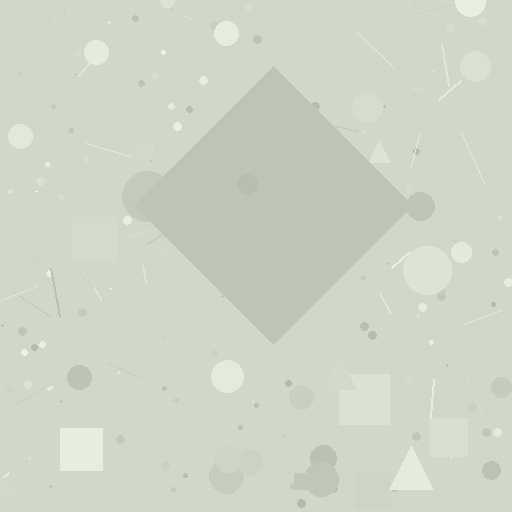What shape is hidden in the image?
A diamond is hidden in the image.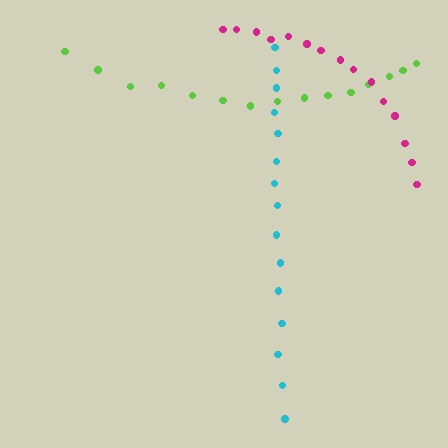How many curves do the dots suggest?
There are 3 distinct paths.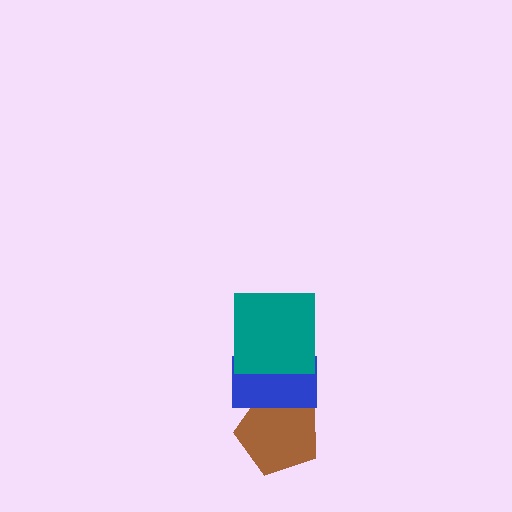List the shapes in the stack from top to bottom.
From top to bottom: the teal square, the blue rectangle, the brown pentagon.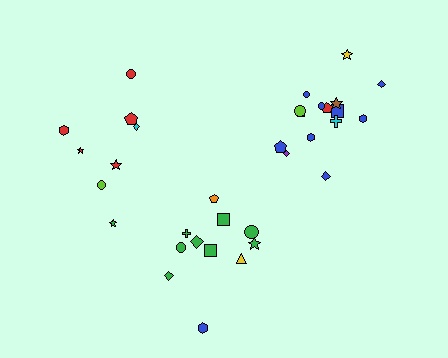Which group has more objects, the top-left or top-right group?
The top-right group.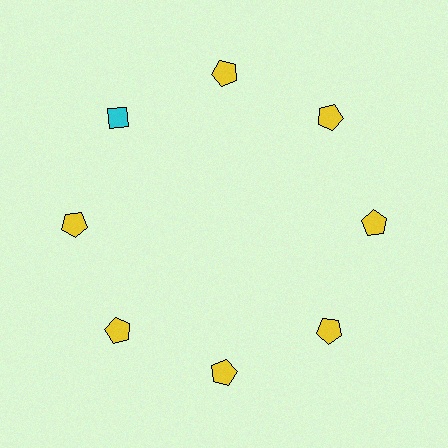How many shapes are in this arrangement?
There are 8 shapes arranged in a ring pattern.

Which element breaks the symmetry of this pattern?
The cyan diamond at roughly the 10 o'clock position breaks the symmetry. All other shapes are yellow pentagons.